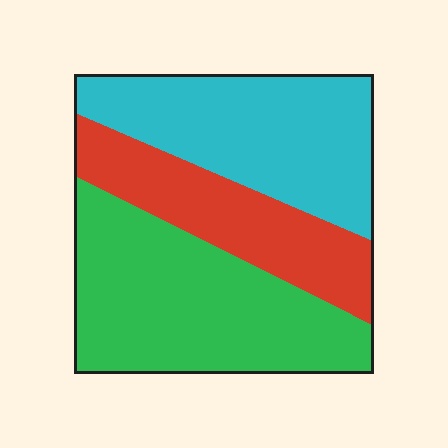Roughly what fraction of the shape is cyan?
Cyan covers roughly 35% of the shape.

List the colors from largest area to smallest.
From largest to smallest: green, cyan, red.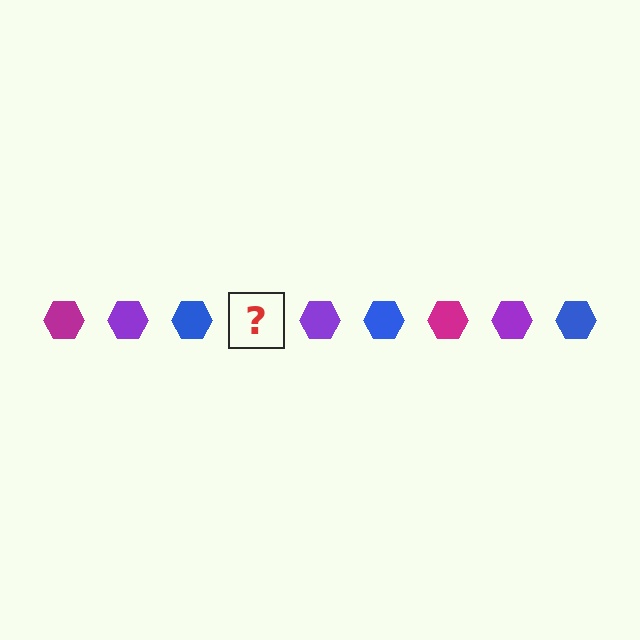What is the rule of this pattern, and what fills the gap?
The rule is that the pattern cycles through magenta, purple, blue hexagons. The gap should be filled with a magenta hexagon.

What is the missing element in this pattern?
The missing element is a magenta hexagon.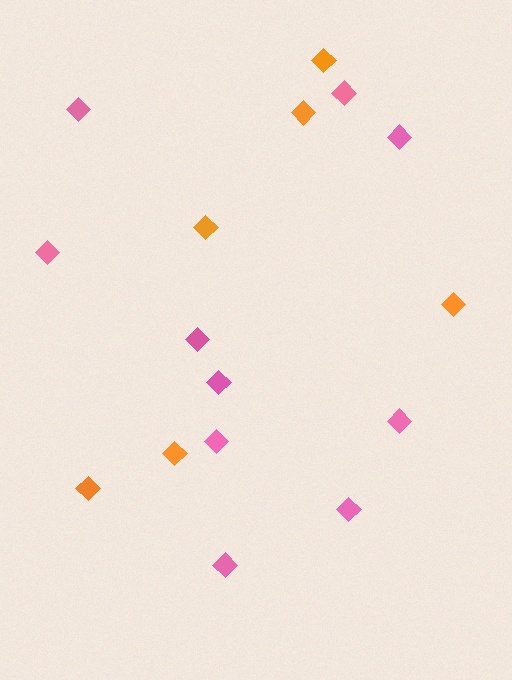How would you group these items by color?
There are 2 groups: one group of pink diamonds (10) and one group of orange diamonds (6).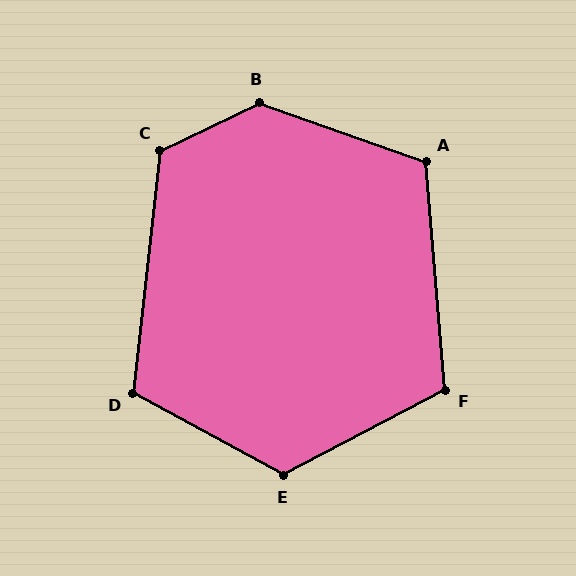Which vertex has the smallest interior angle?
D, at approximately 112 degrees.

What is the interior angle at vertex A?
Approximately 114 degrees (obtuse).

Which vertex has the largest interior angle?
B, at approximately 135 degrees.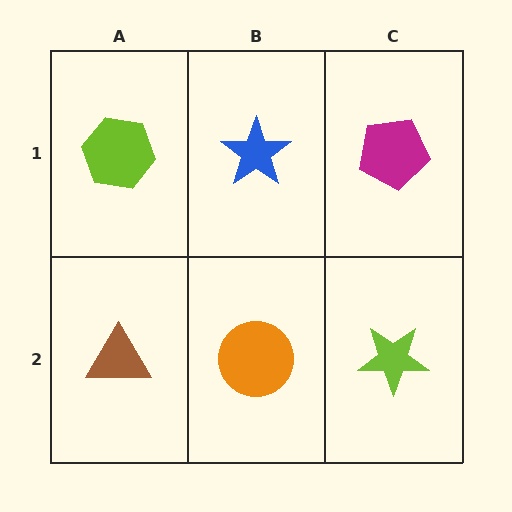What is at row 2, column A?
A brown triangle.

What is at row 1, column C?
A magenta pentagon.